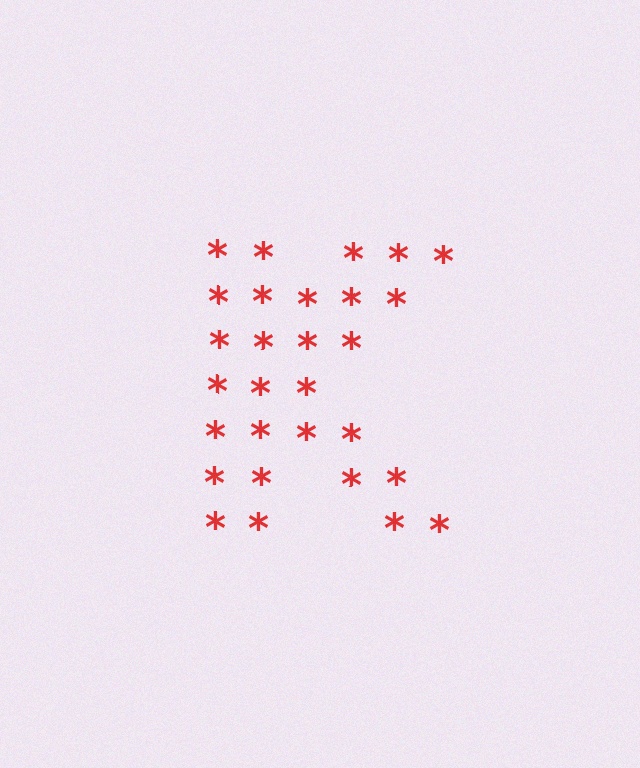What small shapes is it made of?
It is made of small asterisks.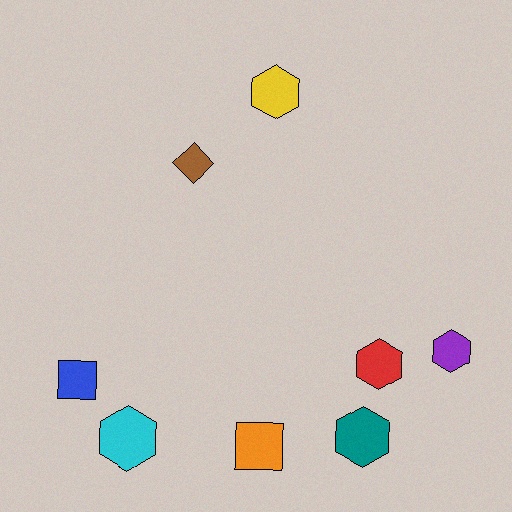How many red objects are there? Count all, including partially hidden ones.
There is 1 red object.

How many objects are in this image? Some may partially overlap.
There are 8 objects.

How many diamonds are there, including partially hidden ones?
There is 1 diamond.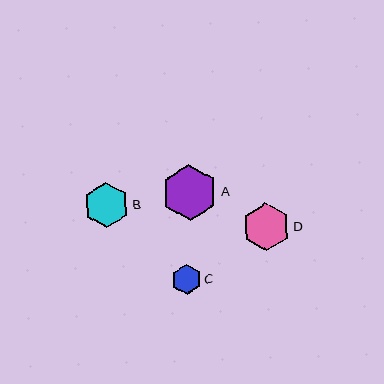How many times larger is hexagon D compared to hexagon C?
Hexagon D is approximately 1.6 times the size of hexagon C.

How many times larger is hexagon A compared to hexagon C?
Hexagon A is approximately 1.9 times the size of hexagon C.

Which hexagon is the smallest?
Hexagon C is the smallest with a size of approximately 30 pixels.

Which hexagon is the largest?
Hexagon A is the largest with a size of approximately 56 pixels.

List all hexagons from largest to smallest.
From largest to smallest: A, D, B, C.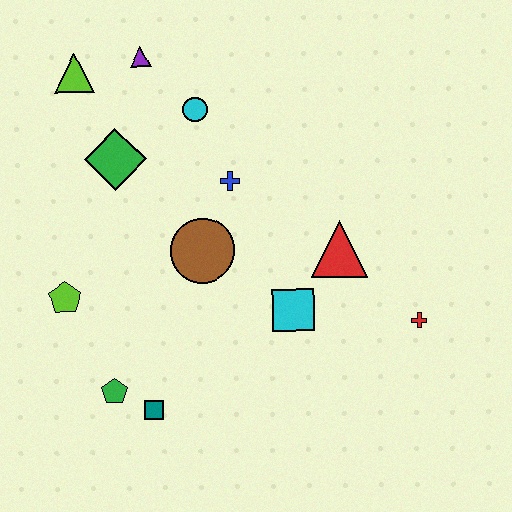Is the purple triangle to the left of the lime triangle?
No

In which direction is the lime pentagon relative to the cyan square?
The lime pentagon is to the left of the cyan square.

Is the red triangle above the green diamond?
No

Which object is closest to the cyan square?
The red triangle is closest to the cyan square.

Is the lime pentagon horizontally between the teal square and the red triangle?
No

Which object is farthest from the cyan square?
The lime triangle is farthest from the cyan square.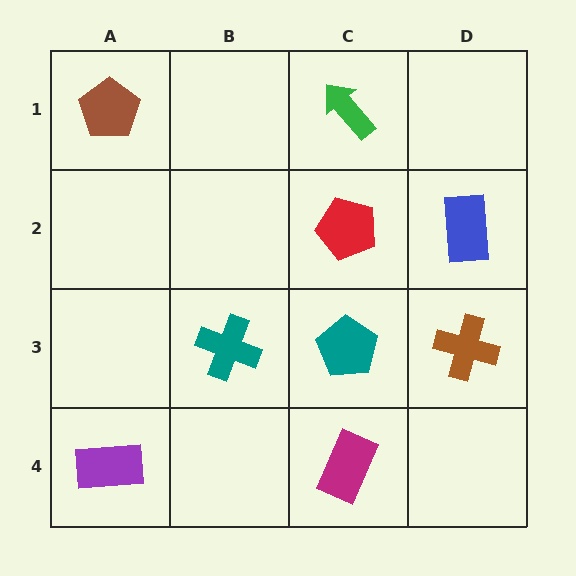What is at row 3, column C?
A teal pentagon.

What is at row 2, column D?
A blue rectangle.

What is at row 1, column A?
A brown pentagon.